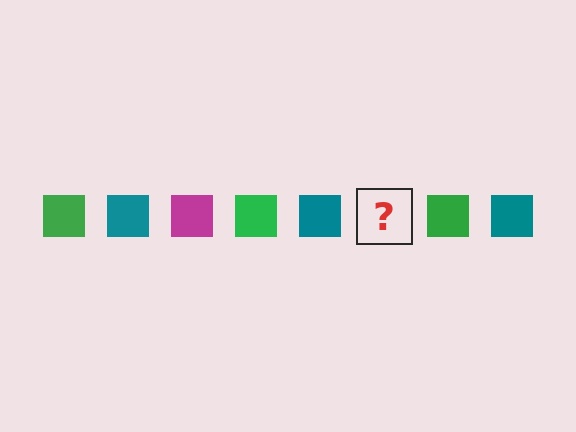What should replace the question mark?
The question mark should be replaced with a magenta square.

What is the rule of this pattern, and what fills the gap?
The rule is that the pattern cycles through green, teal, magenta squares. The gap should be filled with a magenta square.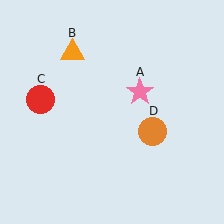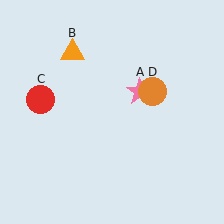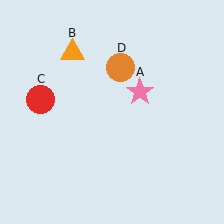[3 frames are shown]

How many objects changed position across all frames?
1 object changed position: orange circle (object D).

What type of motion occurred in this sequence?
The orange circle (object D) rotated counterclockwise around the center of the scene.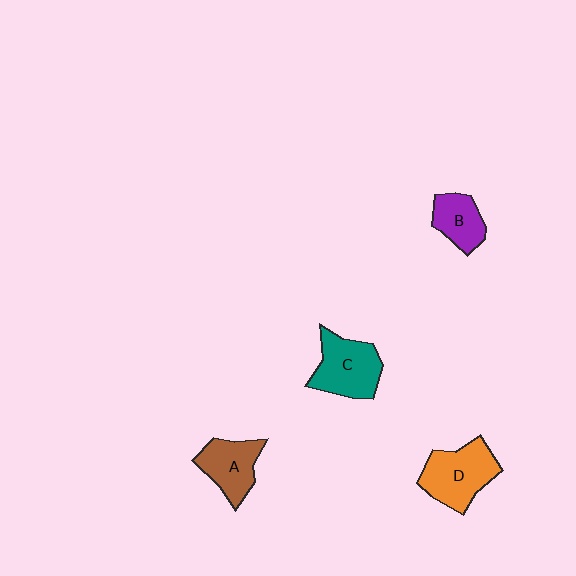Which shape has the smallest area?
Shape B (purple).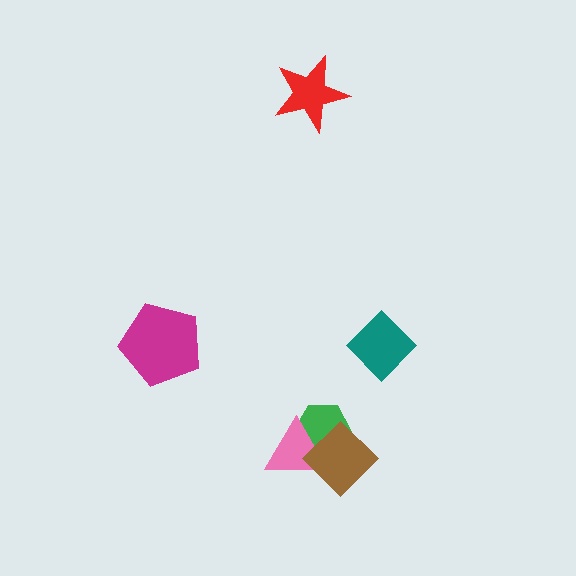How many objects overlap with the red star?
0 objects overlap with the red star.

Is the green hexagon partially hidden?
Yes, it is partially covered by another shape.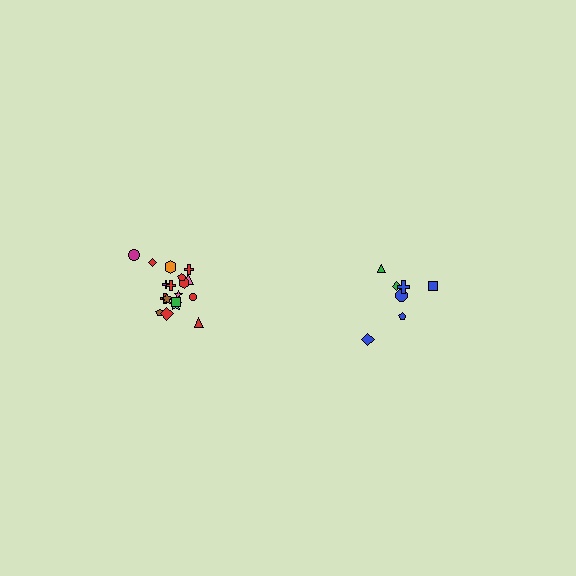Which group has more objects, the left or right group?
The left group.